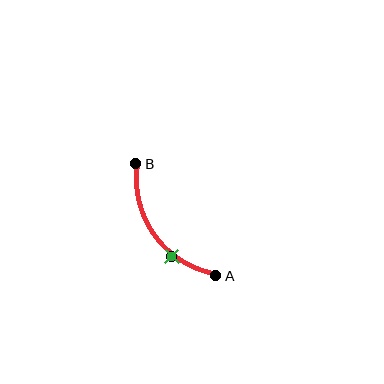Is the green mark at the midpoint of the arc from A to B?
No. The green mark lies on the arc but is closer to endpoint A. The arc midpoint would be at the point on the curve equidistant along the arc from both A and B.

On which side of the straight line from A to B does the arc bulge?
The arc bulges below and to the left of the straight line connecting A and B.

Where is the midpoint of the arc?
The arc midpoint is the point on the curve farthest from the straight line joining A and B. It sits below and to the left of that line.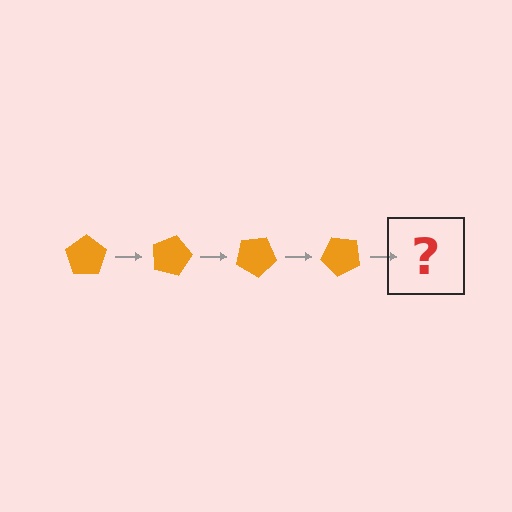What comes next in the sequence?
The next element should be an orange pentagon rotated 60 degrees.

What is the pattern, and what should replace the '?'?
The pattern is that the pentagon rotates 15 degrees each step. The '?' should be an orange pentagon rotated 60 degrees.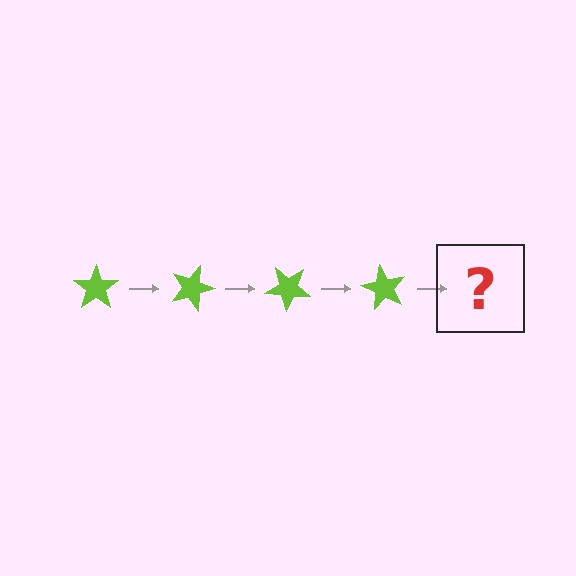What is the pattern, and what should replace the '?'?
The pattern is that the star rotates 20 degrees each step. The '?' should be a lime star rotated 80 degrees.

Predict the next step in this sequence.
The next step is a lime star rotated 80 degrees.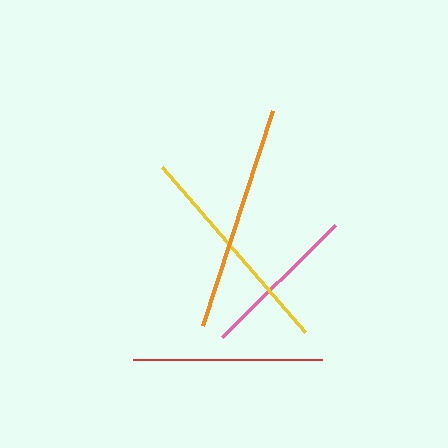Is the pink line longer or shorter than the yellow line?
The yellow line is longer than the pink line.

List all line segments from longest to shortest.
From longest to shortest: orange, yellow, red, pink.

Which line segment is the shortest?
The pink line is the shortest at approximately 159 pixels.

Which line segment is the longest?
The orange line is the longest at approximately 227 pixels.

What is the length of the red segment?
The red segment is approximately 189 pixels long.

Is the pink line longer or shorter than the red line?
The red line is longer than the pink line.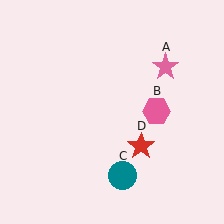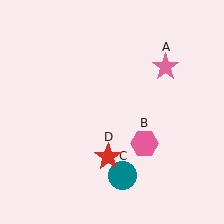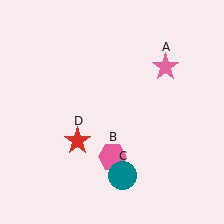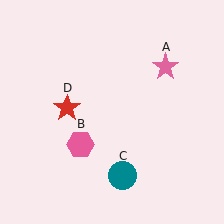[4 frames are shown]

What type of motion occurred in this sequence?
The pink hexagon (object B), red star (object D) rotated clockwise around the center of the scene.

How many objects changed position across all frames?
2 objects changed position: pink hexagon (object B), red star (object D).